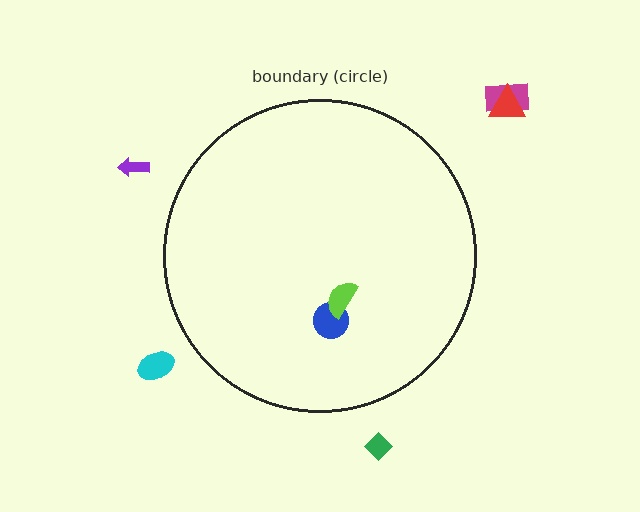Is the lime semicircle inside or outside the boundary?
Inside.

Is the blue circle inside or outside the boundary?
Inside.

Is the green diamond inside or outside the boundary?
Outside.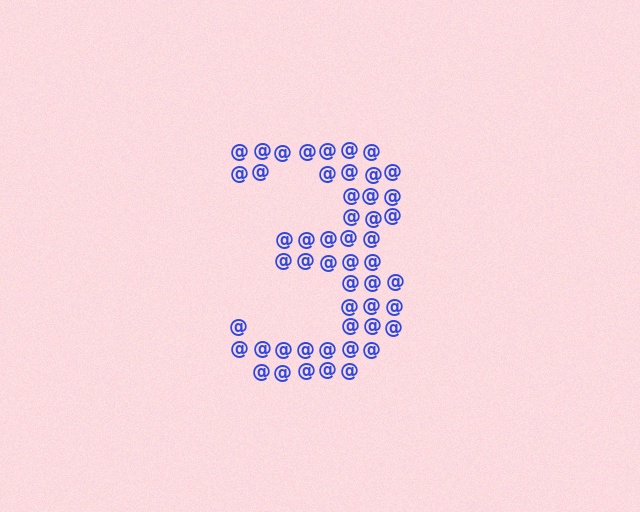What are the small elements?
The small elements are at signs.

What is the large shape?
The large shape is the digit 3.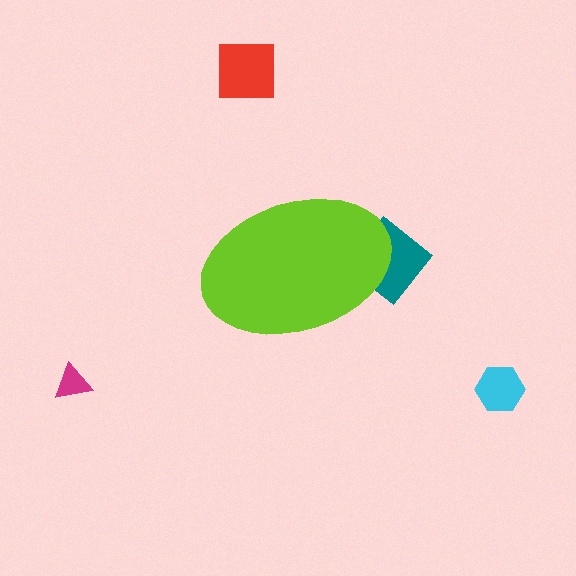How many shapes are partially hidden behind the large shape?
1 shape is partially hidden.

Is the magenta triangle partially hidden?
No, the magenta triangle is fully visible.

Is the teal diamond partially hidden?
Yes, the teal diamond is partially hidden behind the lime ellipse.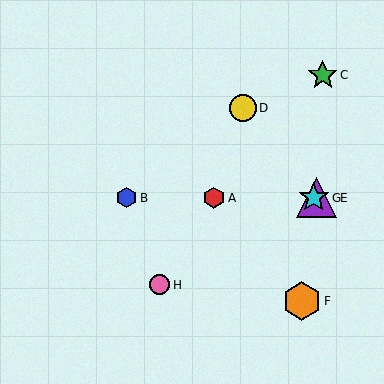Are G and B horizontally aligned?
Yes, both are at y≈198.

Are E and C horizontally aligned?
No, E is at y≈198 and C is at y≈75.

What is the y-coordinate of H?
Object H is at y≈285.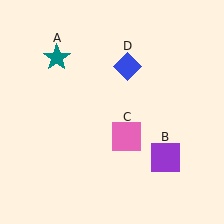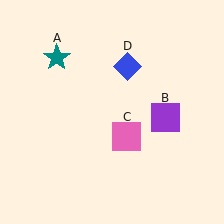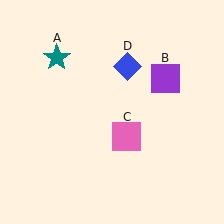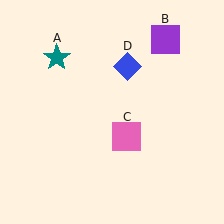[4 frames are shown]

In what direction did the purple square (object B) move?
The purple square (object B) moved up.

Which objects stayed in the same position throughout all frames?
Teal star (object A) and pink square (object C) and blue diamond (object D) remained stationary.